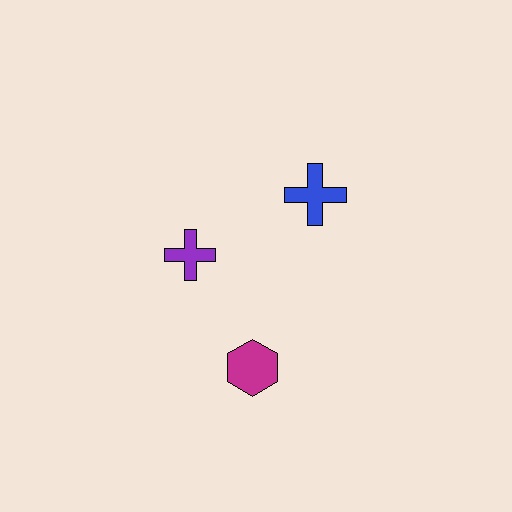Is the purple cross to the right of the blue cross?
No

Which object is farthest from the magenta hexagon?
The blue cross is farthest from the magenta hexagon.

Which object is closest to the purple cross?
The magenta hexagon is closest to the purple cross.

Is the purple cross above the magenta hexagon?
Yes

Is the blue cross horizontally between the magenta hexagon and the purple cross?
No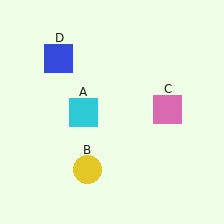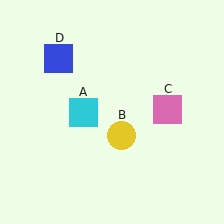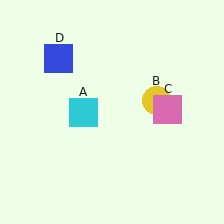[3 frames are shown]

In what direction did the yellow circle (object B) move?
The yellow circle (object B) moved up and to the right.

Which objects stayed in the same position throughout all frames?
Cyan square (object A) and pink square (object C) and blue square (object D) remained stationary.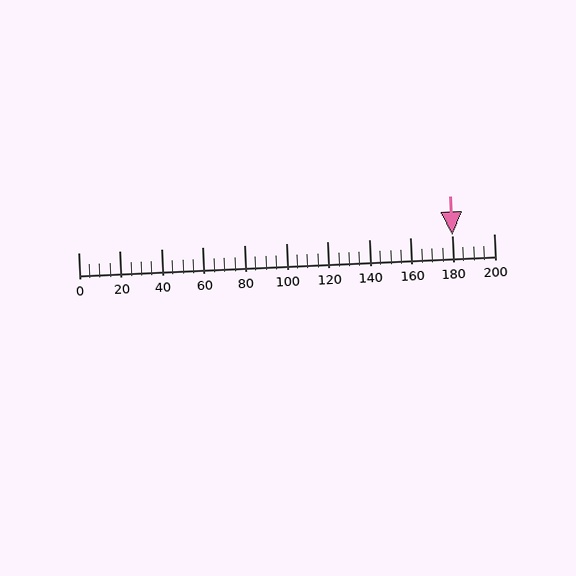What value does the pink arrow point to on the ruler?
The pink arrow points to approximately 180.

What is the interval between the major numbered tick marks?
The major tick marks are spaced 20 units apart.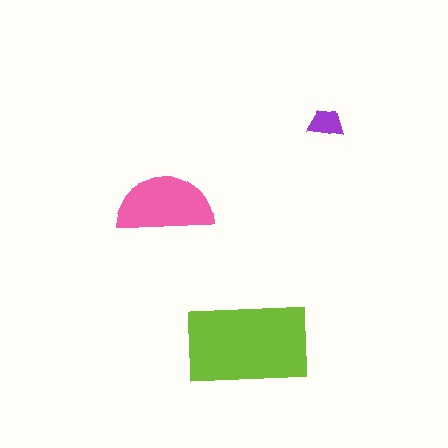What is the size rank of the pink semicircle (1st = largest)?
2nd.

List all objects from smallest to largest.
The purple trapezoid, the pink semicircle, the lime rectangle.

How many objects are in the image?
There are 3 objects in the image.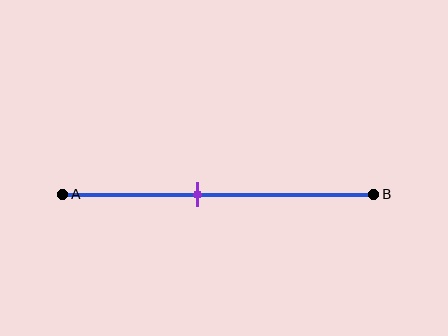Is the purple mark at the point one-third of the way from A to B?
No, the mark is at about 45% from A, not at the 33% one-third point.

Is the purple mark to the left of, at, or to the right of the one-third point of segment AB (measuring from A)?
The purple mark is to the right of the one-third point of segment AB.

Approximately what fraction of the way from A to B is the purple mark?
The purple mark is approximately 45% of the way from A to B.